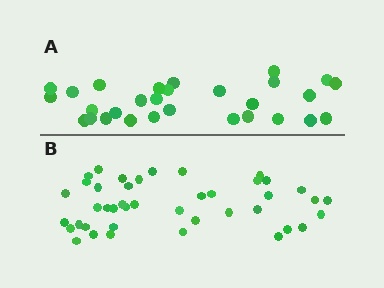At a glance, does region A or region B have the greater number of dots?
Region B (the bottom region) has more dots.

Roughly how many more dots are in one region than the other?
Region B has approximately 15 more dots than region A.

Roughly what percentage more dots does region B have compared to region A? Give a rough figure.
About 45% more.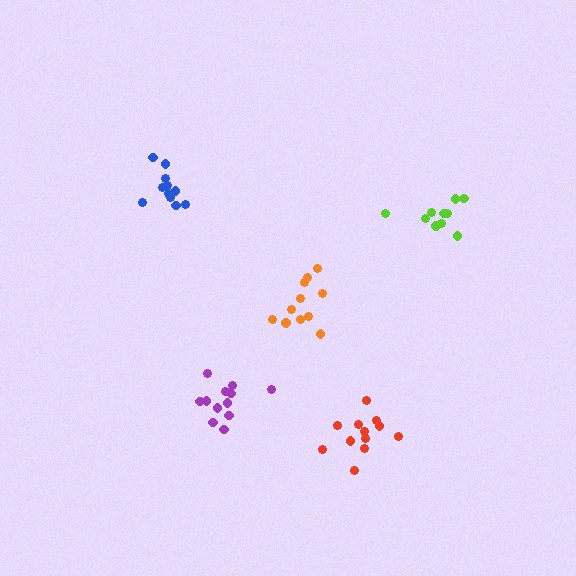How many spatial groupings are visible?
There are 5 spatial groupings.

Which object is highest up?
The blue cluster is topmost.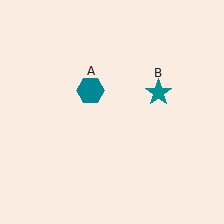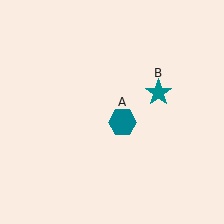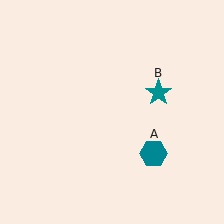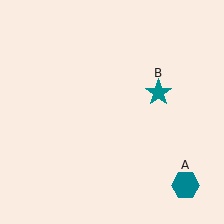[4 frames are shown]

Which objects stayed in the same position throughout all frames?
Teal star (object B) remained stationary.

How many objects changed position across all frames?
1 object changed position: teal hexagon (object A).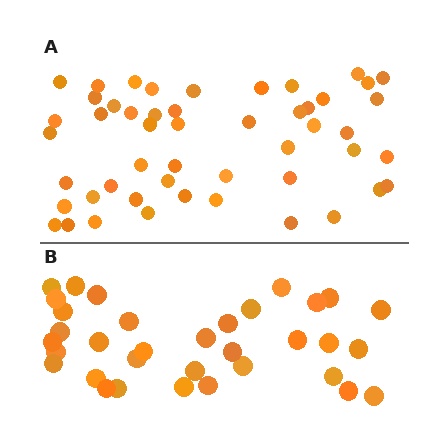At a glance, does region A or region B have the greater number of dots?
Region A (the top region) has more dots.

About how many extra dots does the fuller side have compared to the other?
Region A has approximately 15 more dots than region B.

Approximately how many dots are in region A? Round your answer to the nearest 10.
About 50 dots.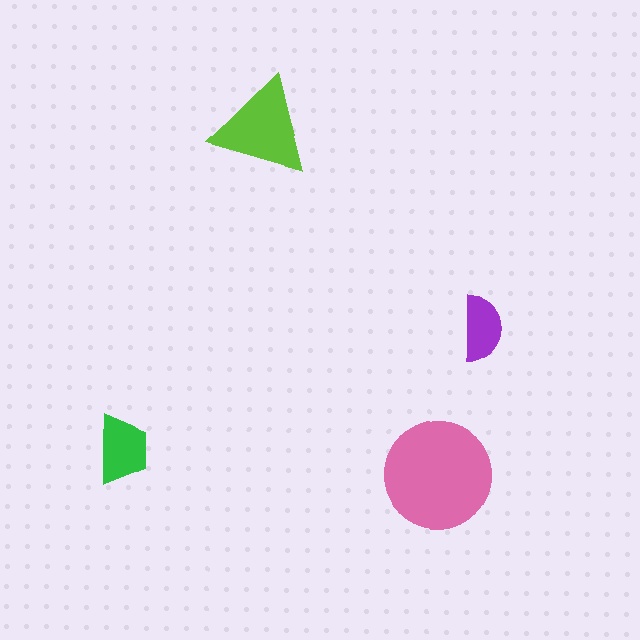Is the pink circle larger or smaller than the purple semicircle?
Larger.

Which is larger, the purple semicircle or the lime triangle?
The lime triangle.